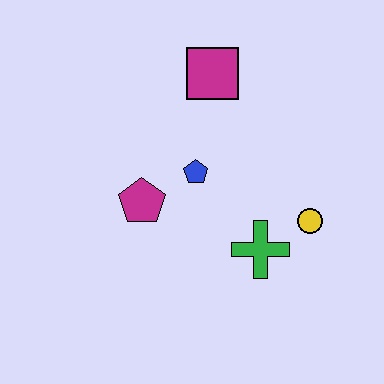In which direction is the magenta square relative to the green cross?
The magenta square is above the green cross.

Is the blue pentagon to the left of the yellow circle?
Yes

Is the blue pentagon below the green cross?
No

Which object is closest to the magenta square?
The blue pentagon is closest to the magenta square.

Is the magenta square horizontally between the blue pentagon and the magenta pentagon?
No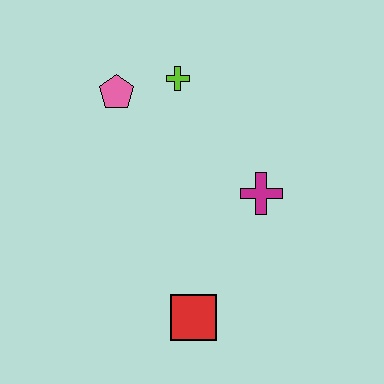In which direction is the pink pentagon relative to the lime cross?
The pink pentagon is to the left of the lime cross.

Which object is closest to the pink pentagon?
The lime cross is closest to the pink pentagon.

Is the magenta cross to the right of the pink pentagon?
Yes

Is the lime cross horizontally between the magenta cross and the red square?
No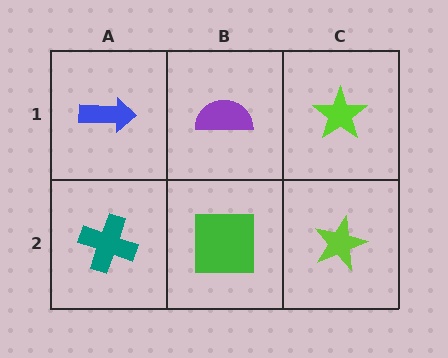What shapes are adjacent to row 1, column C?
A lime star (row 2, column C), a purple semicircle (row 1, column B).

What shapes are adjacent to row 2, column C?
A lime star (row 1, column C), a green square (row 2, column B).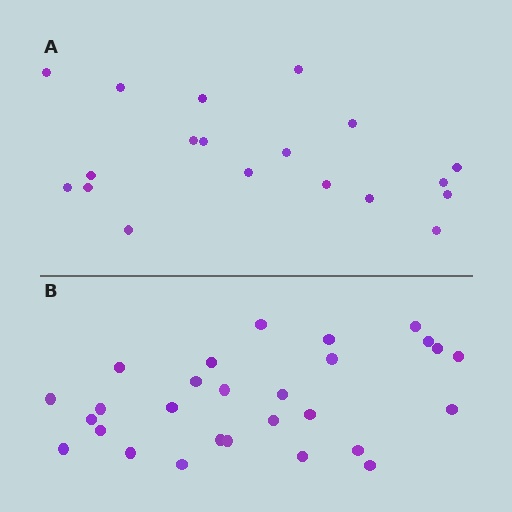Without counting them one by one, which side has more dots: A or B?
Region B (the bottom region) has more dots.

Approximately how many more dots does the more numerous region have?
Region B has roughly 8 or so more dots than region A.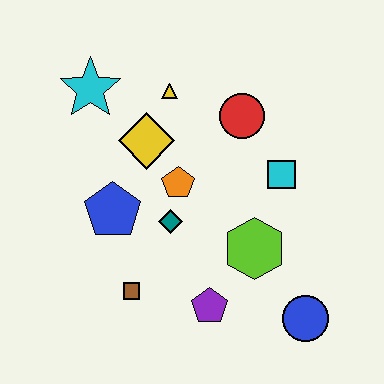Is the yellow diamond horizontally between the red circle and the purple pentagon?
No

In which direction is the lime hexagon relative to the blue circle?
The lime hexagon is above the blue circle.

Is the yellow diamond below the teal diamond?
No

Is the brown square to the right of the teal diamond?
No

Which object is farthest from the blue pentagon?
The blue circle is farthest from the blue pentagon.